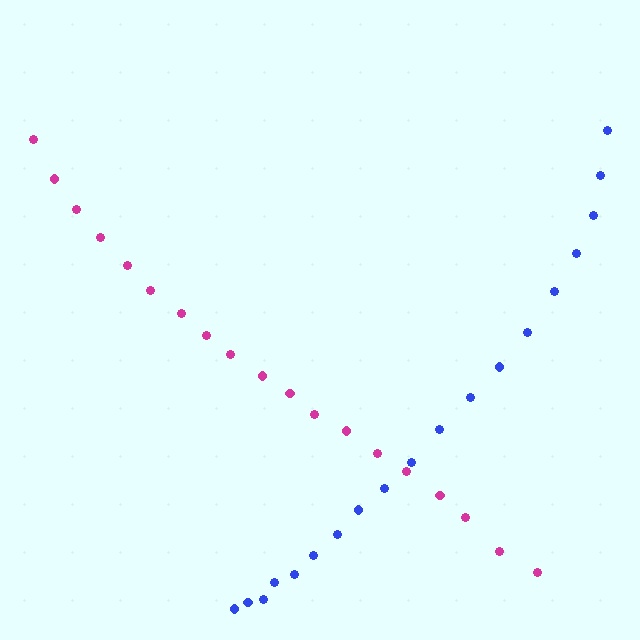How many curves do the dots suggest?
There are 2 distinct paths.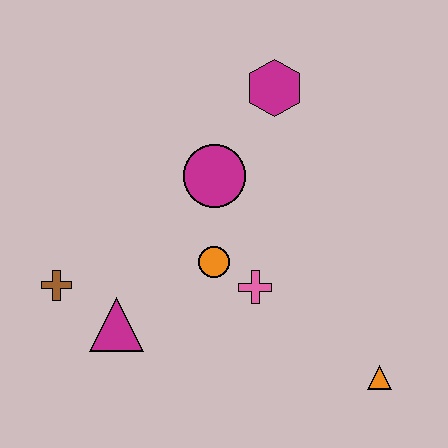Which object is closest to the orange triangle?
The pink cross is closest to the orange triangle.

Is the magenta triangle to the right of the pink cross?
No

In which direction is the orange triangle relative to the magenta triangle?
The orange triangle is to the right of the magenta triangle.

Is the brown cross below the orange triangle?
No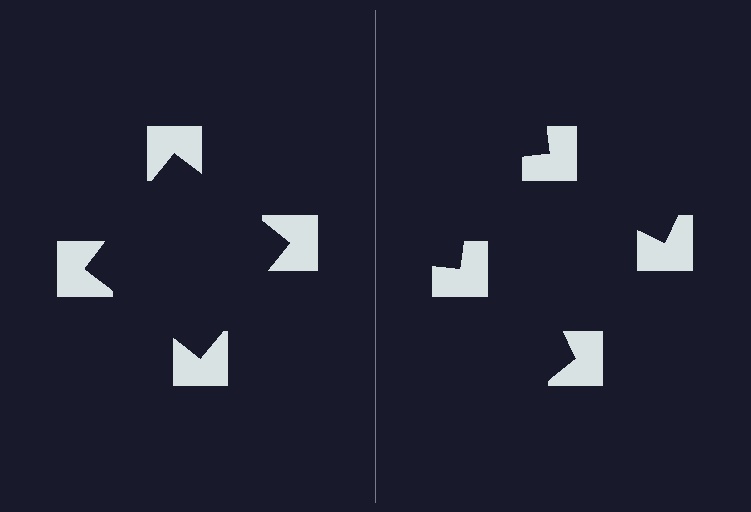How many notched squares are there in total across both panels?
8 — 4 on each side.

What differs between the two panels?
The notched squares are positioned identically on both sides; only the wedge orientations differ. On the left they align to a square; on the right they are misaligned.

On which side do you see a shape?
An illusory square appears on the left side. On the right side the wedge cuts are rotated, so no coherent shape forms.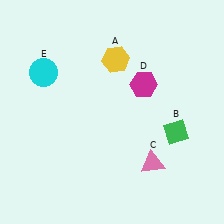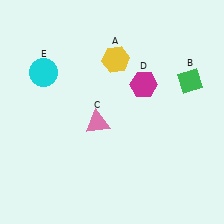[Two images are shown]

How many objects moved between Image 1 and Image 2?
2 objects moved between the two images.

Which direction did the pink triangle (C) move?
The pink triangle (C) moved left.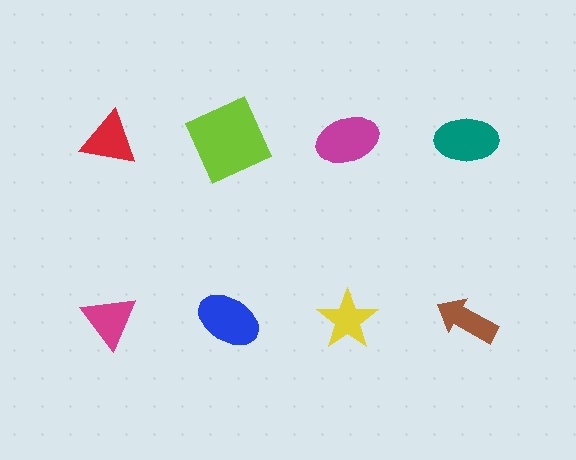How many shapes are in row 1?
4 shapes.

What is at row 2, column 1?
A magenta triangle.